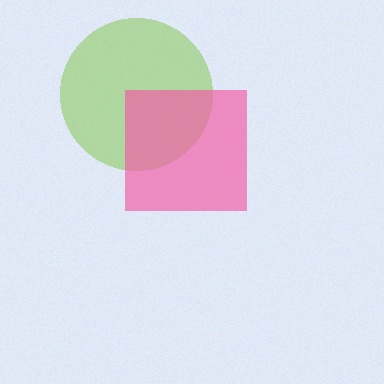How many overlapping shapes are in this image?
There are 2 overlapping shapes in the image.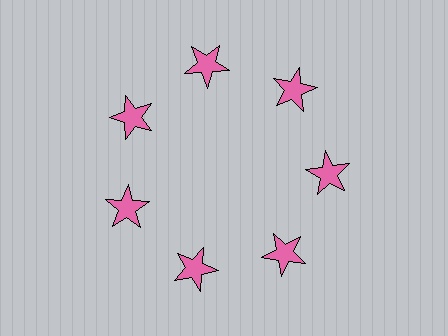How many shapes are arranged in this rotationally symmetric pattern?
There are 7 shapes, arranged in 7 groups of 1.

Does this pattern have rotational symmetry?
Yes, this pattern has 7-fold rotational symmetry. It looks the same after rotating 51 degrees around the center.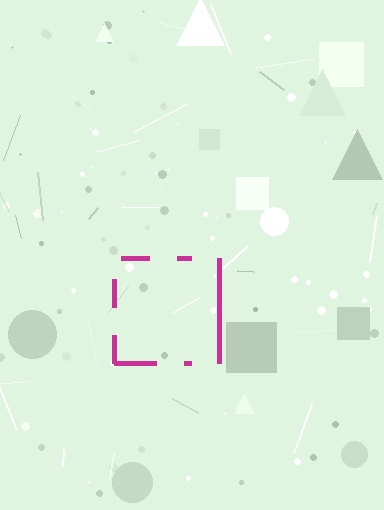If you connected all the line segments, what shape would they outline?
They would outline a square.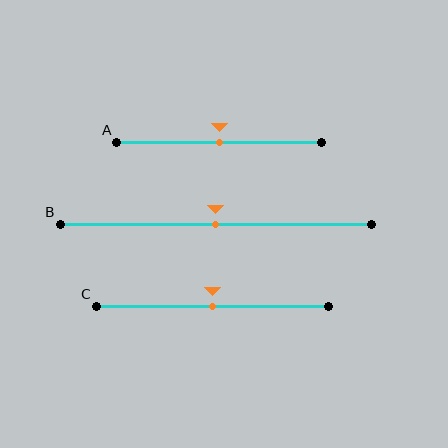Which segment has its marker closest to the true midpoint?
Segment A has its marker closest to the true midpoint.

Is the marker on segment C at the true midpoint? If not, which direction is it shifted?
Yes, the marker on segment C is at the true midpoint.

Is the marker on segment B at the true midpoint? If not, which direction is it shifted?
Yes, the marker on segment B is at the true midpoint.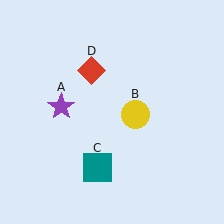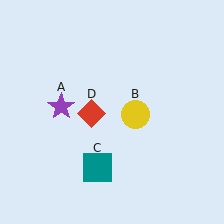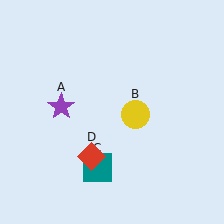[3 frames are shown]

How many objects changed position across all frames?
1 object changed position: red diamond (object D).